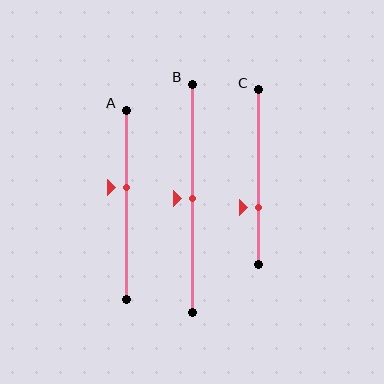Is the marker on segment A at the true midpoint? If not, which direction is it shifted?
No, the marker on segment A is shifted upward by about 9% of the segment length.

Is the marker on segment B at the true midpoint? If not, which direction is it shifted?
Yes, the marker on segment B is at the true midpoint.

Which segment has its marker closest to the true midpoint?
Segment B has its marker closest to the true midpoint.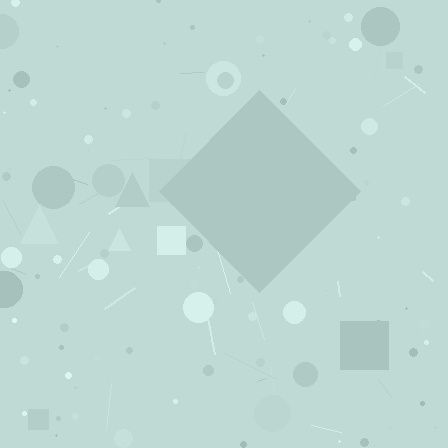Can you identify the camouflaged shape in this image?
The camouflaged shape is a diamond.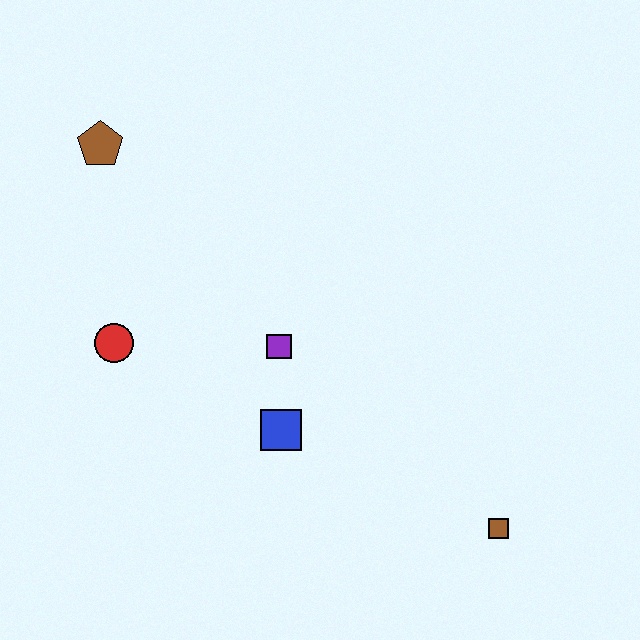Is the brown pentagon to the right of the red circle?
No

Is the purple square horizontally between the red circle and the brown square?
Yes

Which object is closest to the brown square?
The blue square is closest to the brown square.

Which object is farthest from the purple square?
The brown square is farthest from the purple square.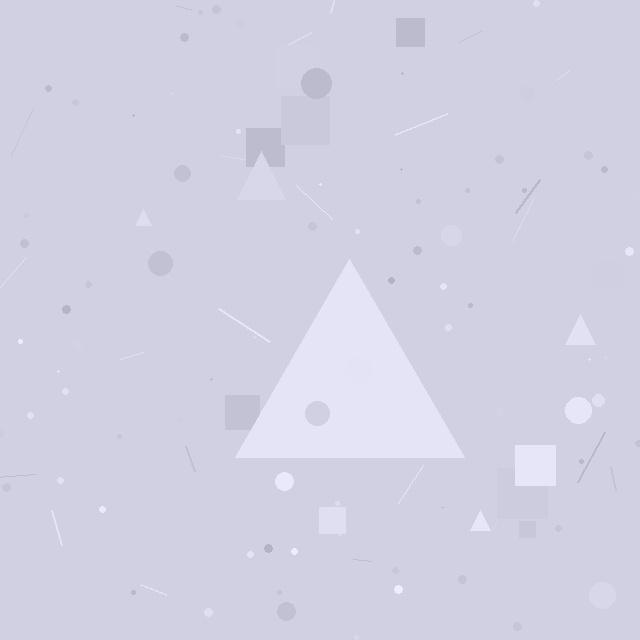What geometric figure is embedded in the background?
A triangle is embedded in the background.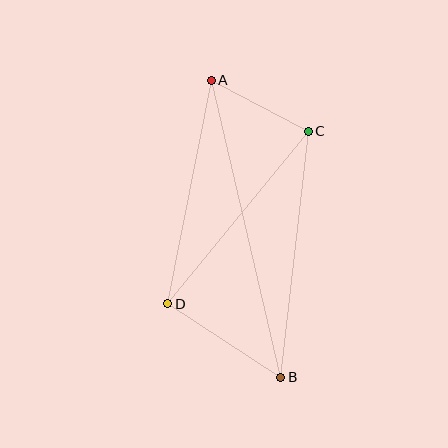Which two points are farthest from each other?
Points A and B are farthest from each other.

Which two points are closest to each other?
Points A and C are closest to each other.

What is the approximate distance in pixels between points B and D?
The distance between B and D is approximately 135 pixels.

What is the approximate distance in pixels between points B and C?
The distance between B and C is approximately 247 pixels.